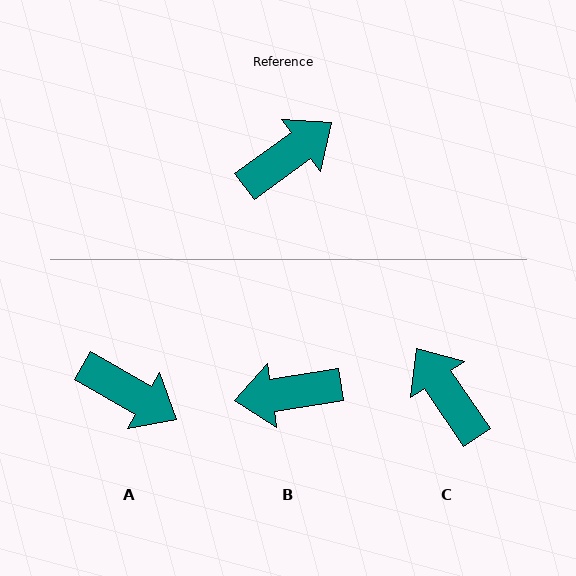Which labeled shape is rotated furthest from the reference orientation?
B, about 152 degrees away.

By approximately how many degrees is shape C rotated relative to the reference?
Approximately 88 degrees counter-clockwise.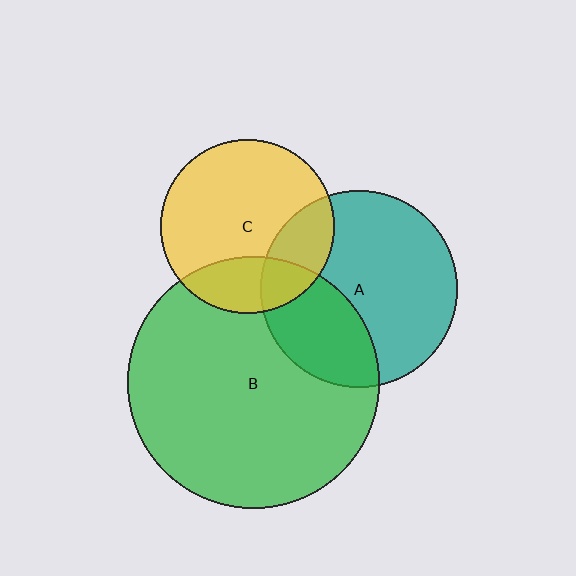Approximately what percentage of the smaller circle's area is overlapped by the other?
Approximately 25%.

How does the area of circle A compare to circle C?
Approximately 1.3 times.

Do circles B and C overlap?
Yes.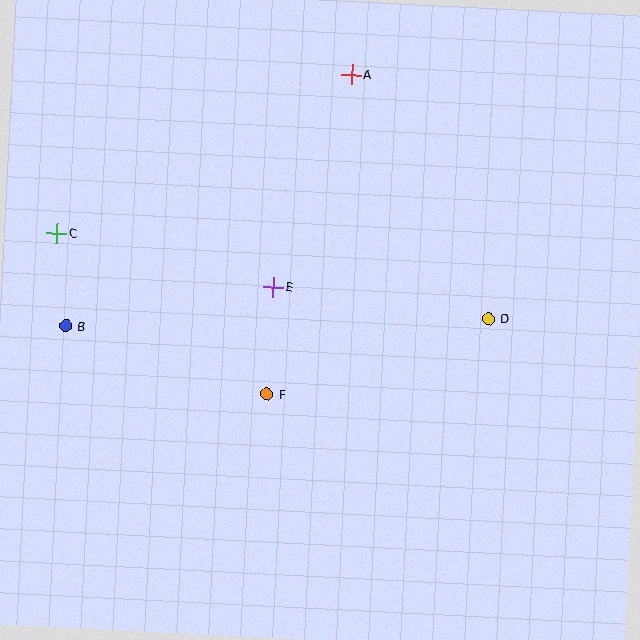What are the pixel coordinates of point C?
Point C is at (57, 233).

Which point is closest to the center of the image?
Point E at (273, 287) is closest to the center.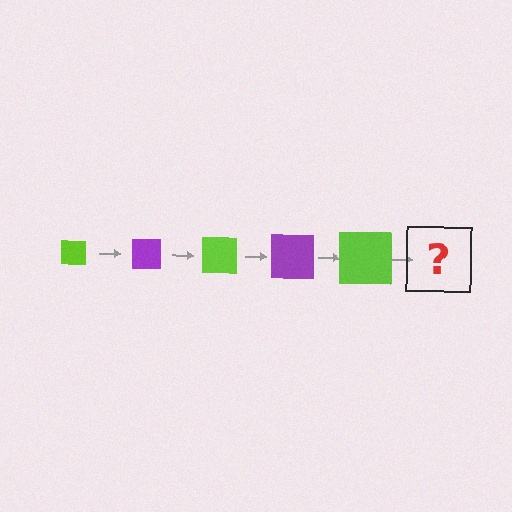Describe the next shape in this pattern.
It should be a purple square, larger than the previous one.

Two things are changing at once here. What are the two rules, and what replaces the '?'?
The two rules are that the square grows larger each step and the color cycles through lime and purple. The '?' should be a purple square, larger than the previous one.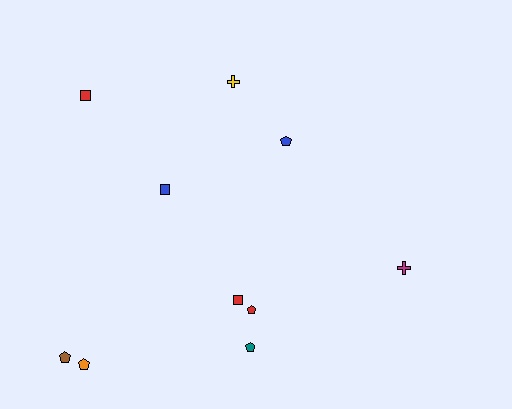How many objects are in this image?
There are 10 objects.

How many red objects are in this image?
There are 3 red objects.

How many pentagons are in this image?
There are 5 pentagons.